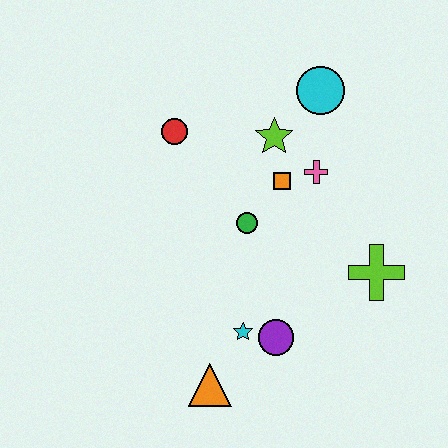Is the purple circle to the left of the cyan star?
No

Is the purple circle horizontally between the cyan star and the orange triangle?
No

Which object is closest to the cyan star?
The purple circle is closest to the cyan star.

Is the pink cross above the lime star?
No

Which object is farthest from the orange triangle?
The cyan circle is farthest from the orange triangle.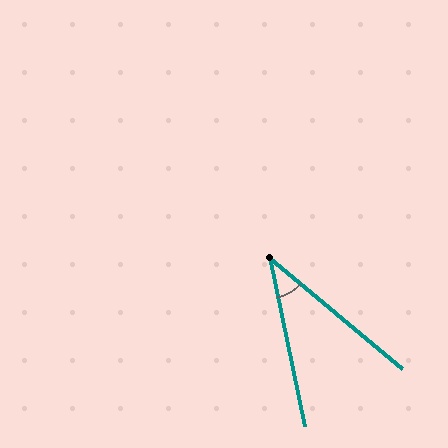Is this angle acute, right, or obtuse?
It is acute.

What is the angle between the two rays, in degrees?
Approximately 38 degrees.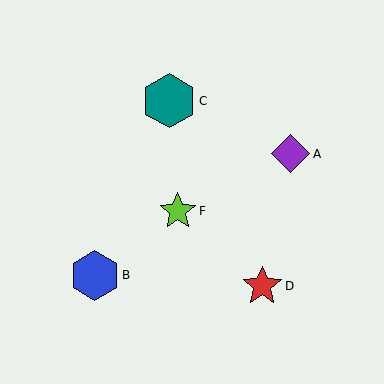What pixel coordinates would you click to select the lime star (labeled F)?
Click at (178, 211) to select the lime star F.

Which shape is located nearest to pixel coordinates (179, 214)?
The lime star (labeled F) at (178, 211) is nearest to that location.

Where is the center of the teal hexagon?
The center of the teal hexagon is at (169, 101).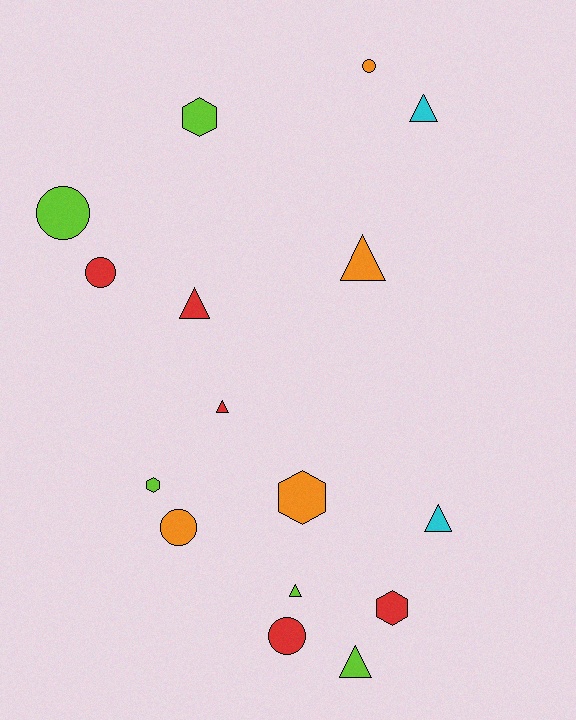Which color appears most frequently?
Lime, with 5 objects.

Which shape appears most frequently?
Triangle, with 7 objects.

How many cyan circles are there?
There are no cyan circles.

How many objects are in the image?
There are 16 objects.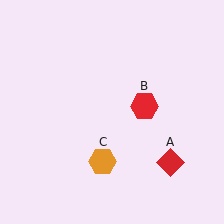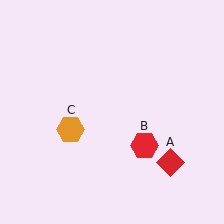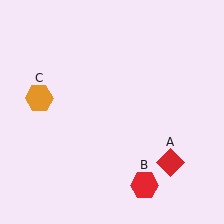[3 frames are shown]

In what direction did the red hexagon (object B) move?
The red hexagon (object B) moved down.